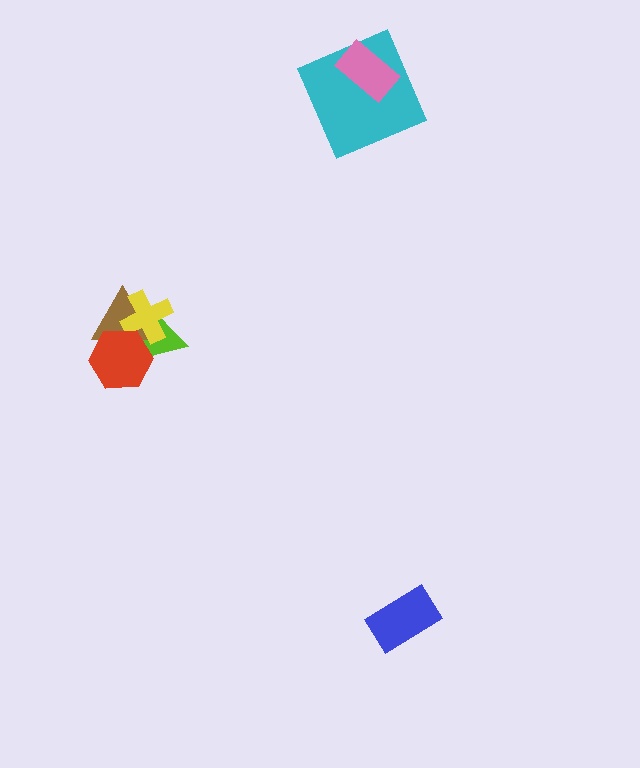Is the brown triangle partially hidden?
Yes, it is partially covered by another shape.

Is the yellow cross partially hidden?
Yes, it is partially covered by another shape.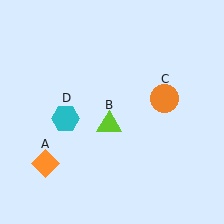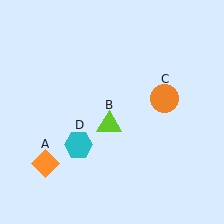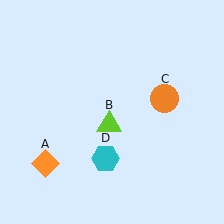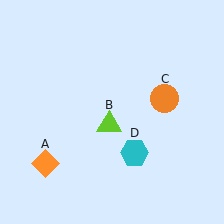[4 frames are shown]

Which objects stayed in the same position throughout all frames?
Orange diamond (object A) and lime triangle (object B) and orange circle (object C) remained stationary.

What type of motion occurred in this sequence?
The cyan hexagon (object D) rotated counterclockwise around the center of the scene.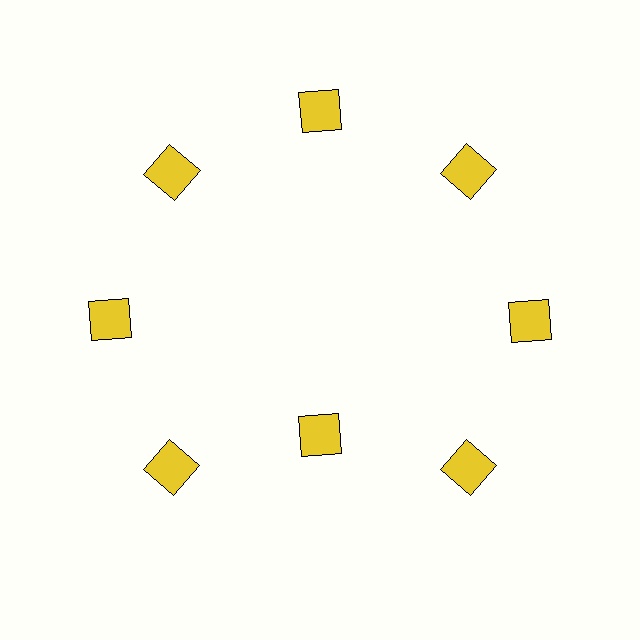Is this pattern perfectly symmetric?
No. The 8 yellow squares are arranged in a ring, but one element near the 6 o'clock position is pulled inward toward the center, breaking the 8-fold rotational symmetry.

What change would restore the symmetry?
The symmetry would be restored by moving it outward, back onto the ring so that all 8 squares sit at equal angles and equal distance from the center.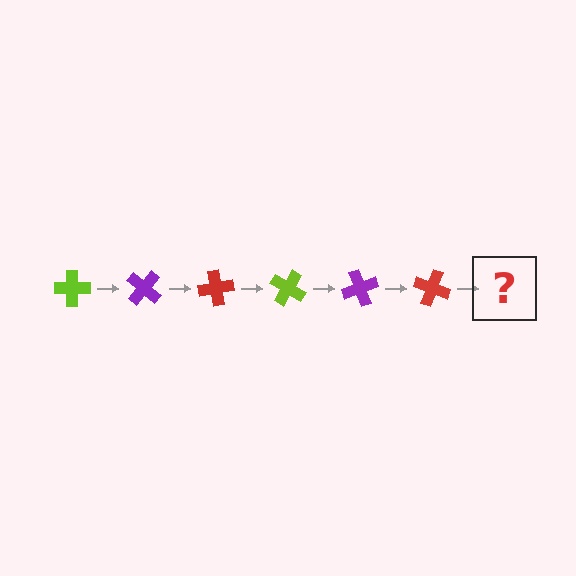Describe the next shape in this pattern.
It should be a lime cross, rotated 240 degrees from the start.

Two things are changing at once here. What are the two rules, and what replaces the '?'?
The two rules are that it rotates 40 degrees each step and the color cycles through lime, purple, and red. The '?' should be a lime cross, rotated 240 degrees from the start.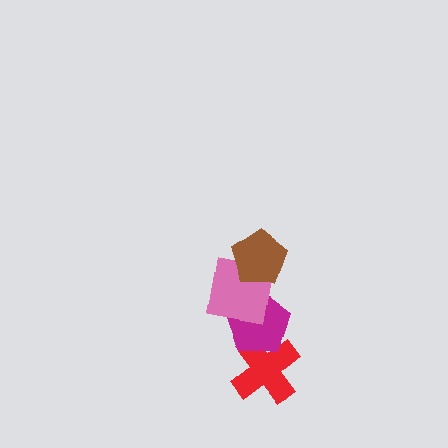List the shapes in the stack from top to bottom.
From top to bottom: the brown pentagon, the pink square, the magenta pentagon, the red cross.